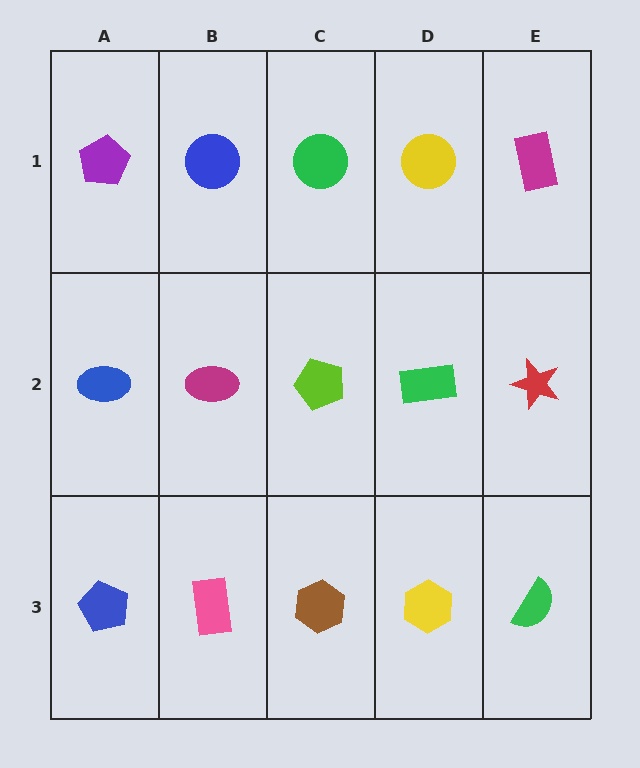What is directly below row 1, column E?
A red star.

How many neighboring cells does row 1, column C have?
3.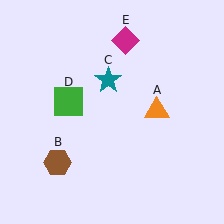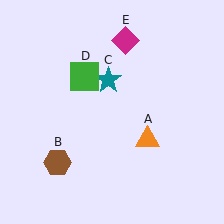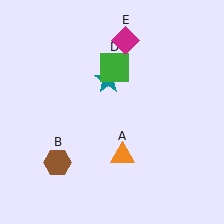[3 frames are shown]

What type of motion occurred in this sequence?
The orange triangle (object A), green square (object D) rotated clockwise around the center of the scene.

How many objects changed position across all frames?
2 objects changed position: orange triangle (object A), green square (object D).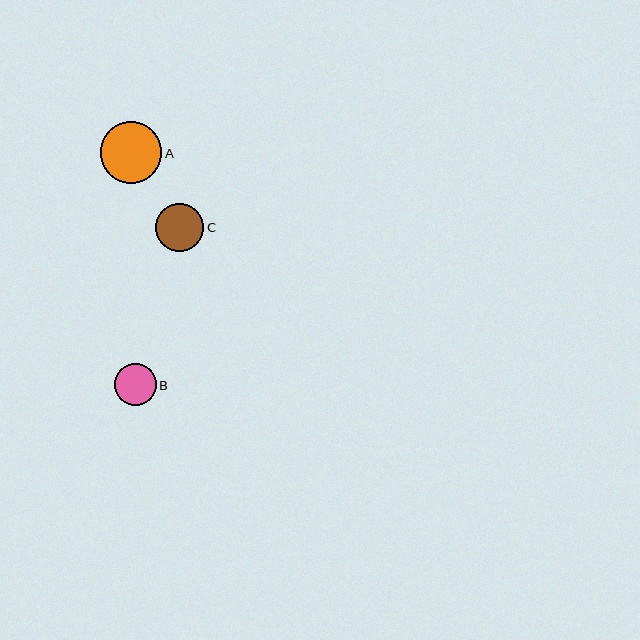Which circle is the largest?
Circle A is the largest with a size of approximately 61 pixels.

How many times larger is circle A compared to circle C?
Circle A is approximately 1.3 times the size of circle C.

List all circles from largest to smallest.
From largest to smallest: A, C, B.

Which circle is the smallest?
Circle B is the smallest with a size of approximately 42 pixels.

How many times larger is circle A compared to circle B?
Circle A is approximately 1.5 times the size of circle B.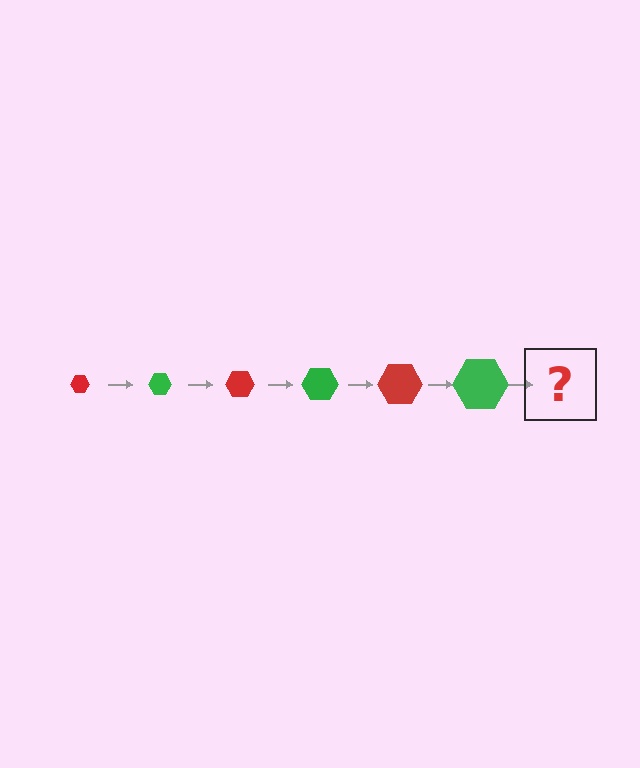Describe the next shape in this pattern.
It should be a red hexagon, larger than the previous one.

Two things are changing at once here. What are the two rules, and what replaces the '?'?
The two rules are that the hexagon grows larger each step and the color cycles through red and green. The '?' should be a red hexagon, larger than the previous one.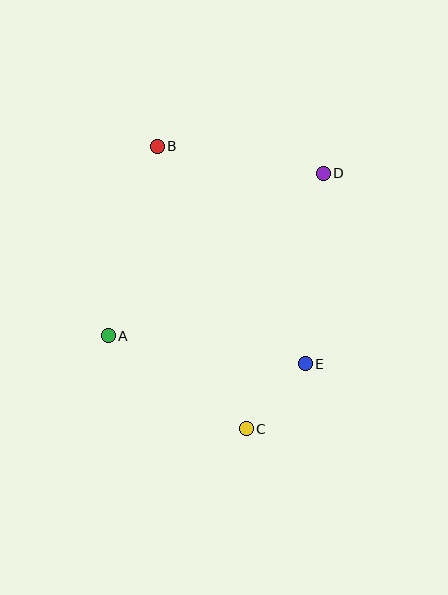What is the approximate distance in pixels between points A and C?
The distance between A and C is approximately 166 pixels.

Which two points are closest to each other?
Points C and E are closest to each other.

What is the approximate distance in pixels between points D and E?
The distance between D and E is approximately 191 pixels.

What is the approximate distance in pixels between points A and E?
The distance between A and E is approximately 199 pixels.